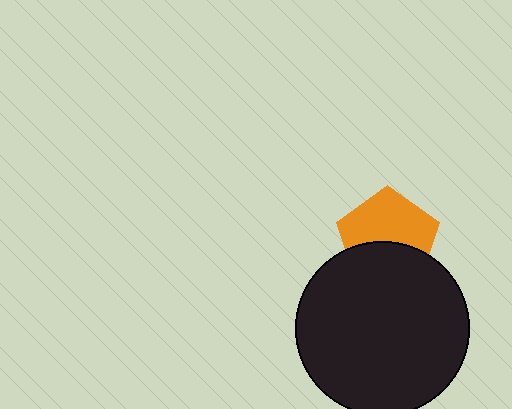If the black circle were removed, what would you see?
You would see the complete orange pentagon.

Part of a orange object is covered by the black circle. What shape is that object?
It is a pentagon.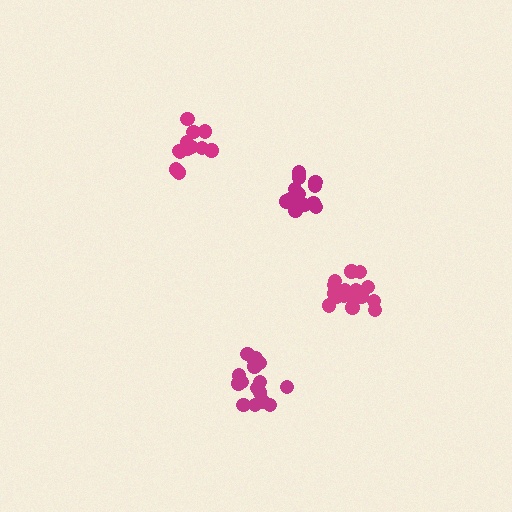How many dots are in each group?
Group 1: 12 dots, Group 2: 18 dots, Group 3: 16 dots, Group 4: 13 dots (59 total).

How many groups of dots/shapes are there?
There are 4 groups.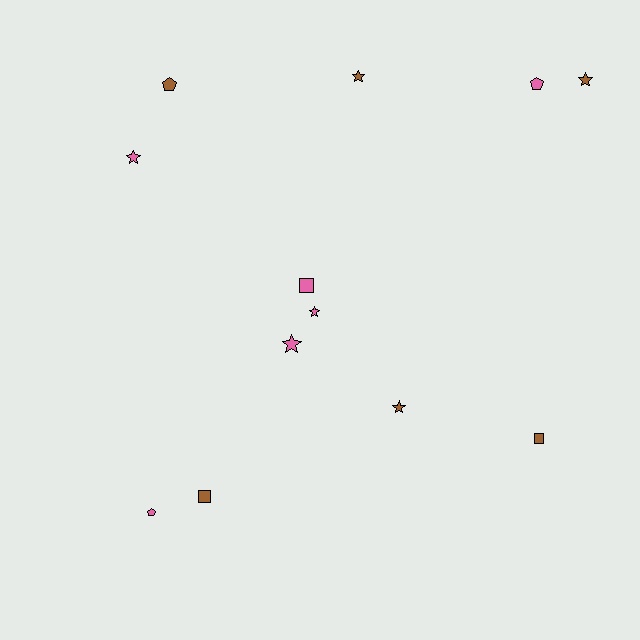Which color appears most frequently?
Brown, with 6 objects.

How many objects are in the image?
There are 12 objects.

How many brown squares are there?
There are 2 brown squares.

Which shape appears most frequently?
Star, with 6 objects.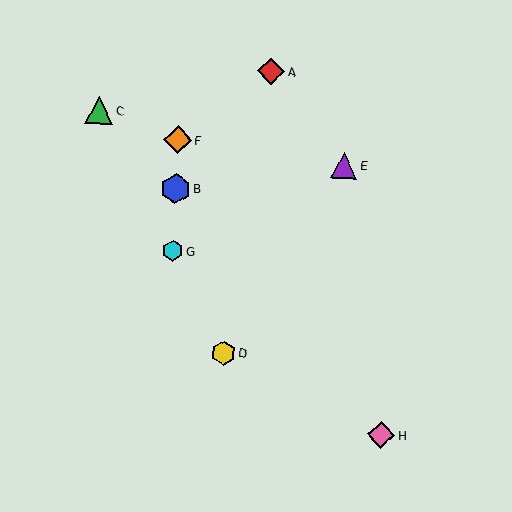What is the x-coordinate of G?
Object G is at x≈172.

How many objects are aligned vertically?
3 objects (B, F, G) are aligned vertically.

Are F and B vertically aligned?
Yes, both are at x≈178.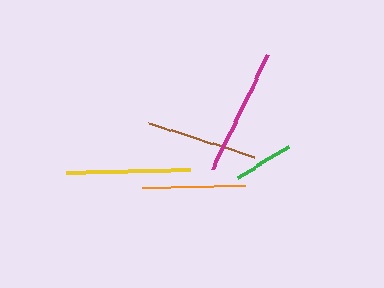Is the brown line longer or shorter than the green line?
The brown line is longer than the green line.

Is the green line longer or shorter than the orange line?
The orange line is longer than the green line.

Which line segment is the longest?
The magenta line is the longest at approximately 127 pixels.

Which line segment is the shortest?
The green line is the shortest at approximately 61 pixels.